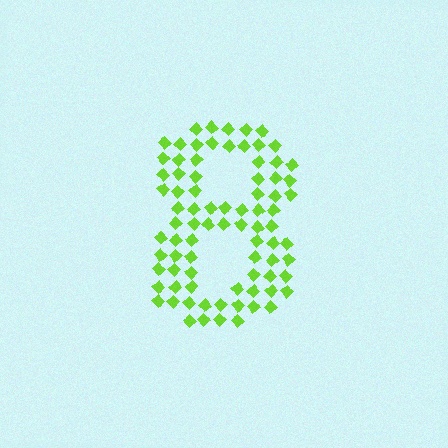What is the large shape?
The large shape is the digit 8.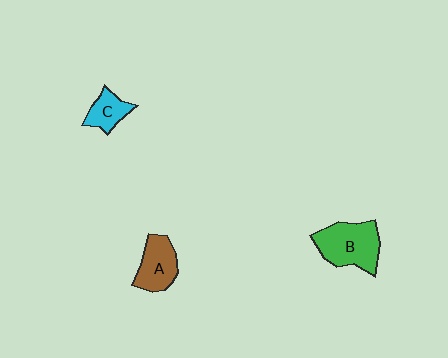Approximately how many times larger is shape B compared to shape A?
Approximately 1.4 times.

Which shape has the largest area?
Shape B (green).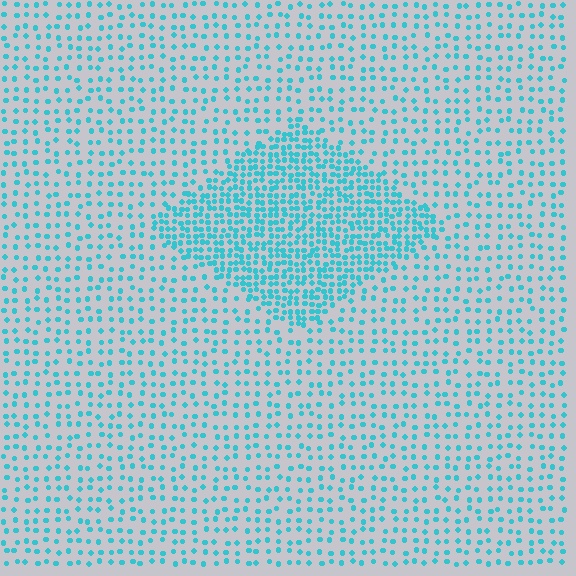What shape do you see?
I see a diamond.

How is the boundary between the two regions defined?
The boundary is defined by a change in element density (approximately 2.4x ratio). All elements are the same color, size, and shape.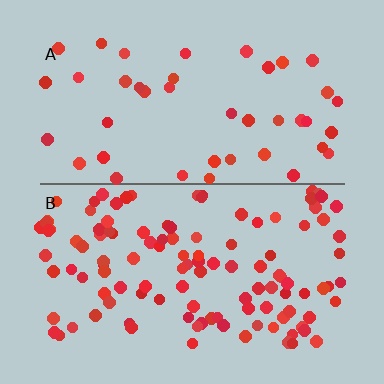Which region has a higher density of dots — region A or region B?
B (the bottom).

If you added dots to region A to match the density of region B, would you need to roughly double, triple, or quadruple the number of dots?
Approximately triple.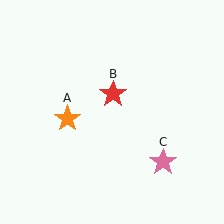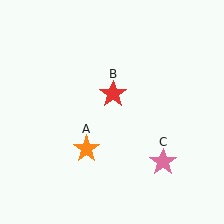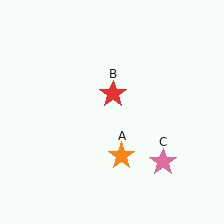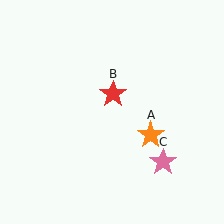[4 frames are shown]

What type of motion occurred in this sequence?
The orange star (object A) rotated counterclockwise around the center of the scene.